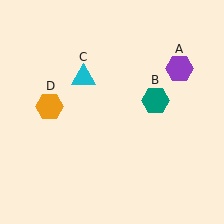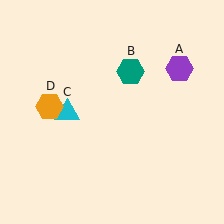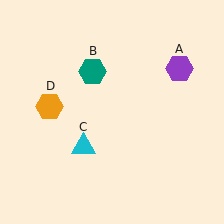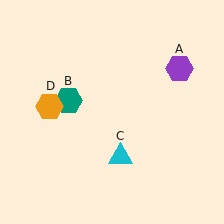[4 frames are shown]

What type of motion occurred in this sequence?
The teal hexagon (object B), cyan triangle (object C) rotated counterclockwise around the center of the scene.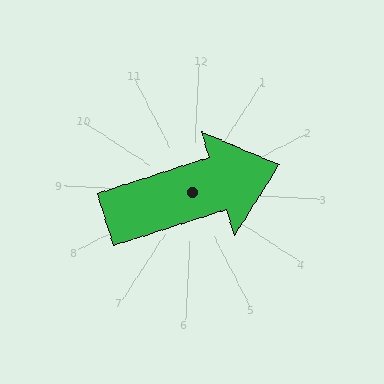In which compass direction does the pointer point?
East.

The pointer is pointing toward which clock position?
Roughly 2 o'clock.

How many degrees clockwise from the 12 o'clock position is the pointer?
Approximately 69 degrees.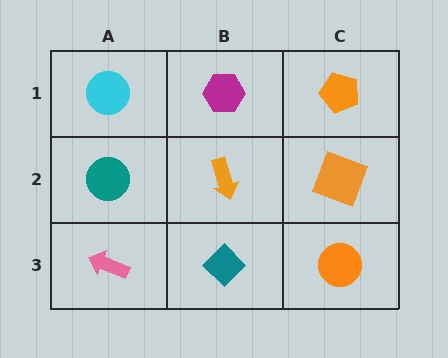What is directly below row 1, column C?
An orange square.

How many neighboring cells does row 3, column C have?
2.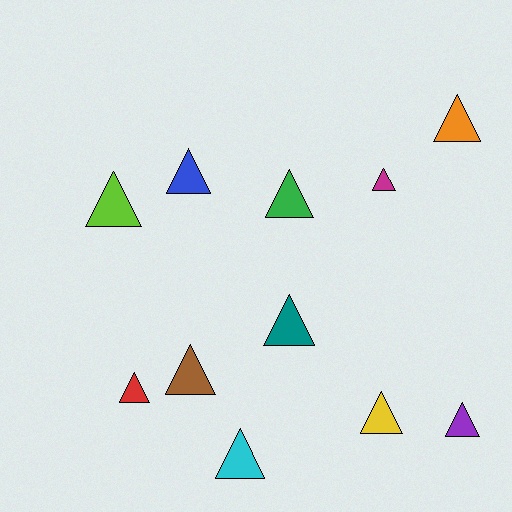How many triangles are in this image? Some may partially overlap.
There are 11 triangles.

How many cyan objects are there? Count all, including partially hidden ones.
There is 1 cyan object.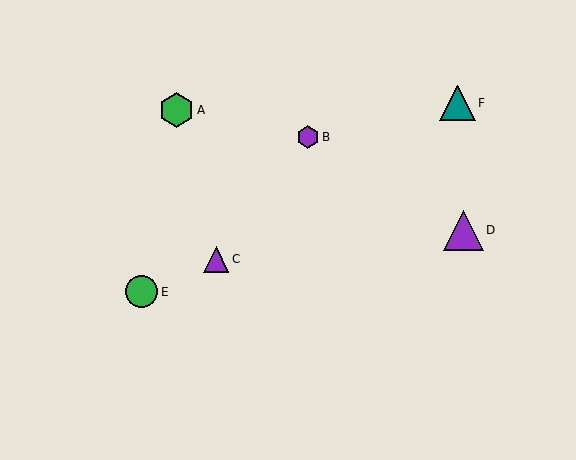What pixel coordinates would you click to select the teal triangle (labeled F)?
Click at (458, 103) to select the teal triangle F.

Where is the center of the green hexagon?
The center of the green hexagon is at (177, 110).